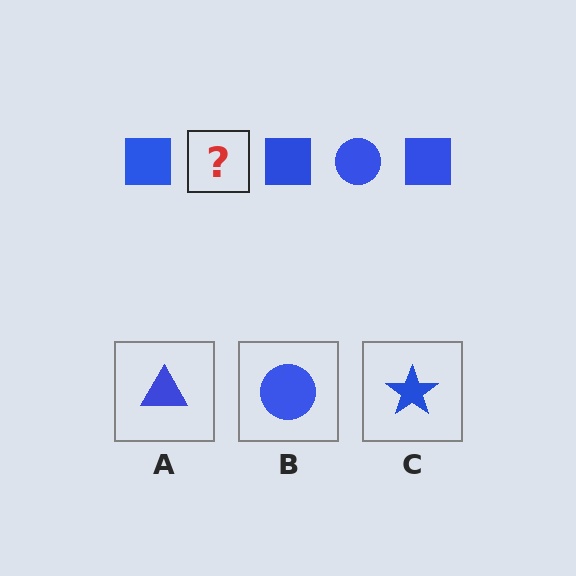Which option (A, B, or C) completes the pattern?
B.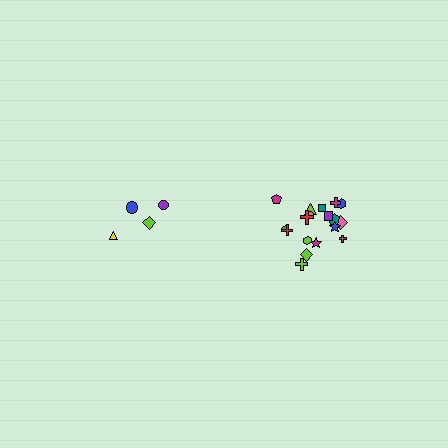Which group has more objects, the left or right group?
The right group.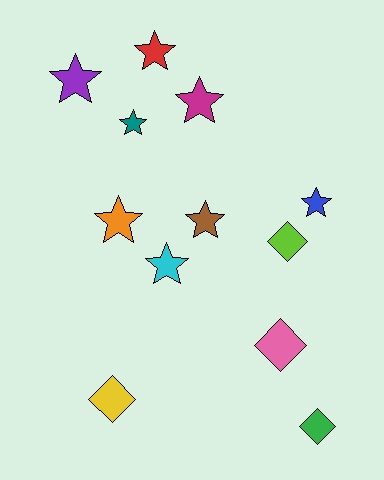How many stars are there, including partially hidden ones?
There are 8 stars.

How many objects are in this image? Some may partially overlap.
There are 12 objects.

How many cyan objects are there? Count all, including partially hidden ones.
There is 1 cyan object.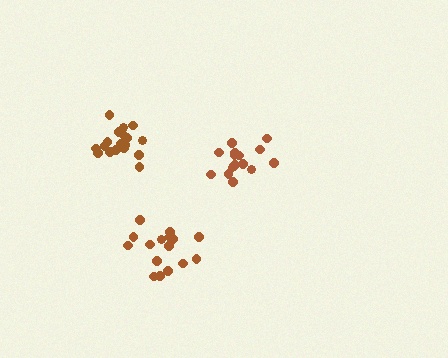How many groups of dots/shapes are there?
There are 3 groups.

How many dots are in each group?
Group 1: 18 dots, Group 2: 15 dots, Group 3: 16 dots (49 total).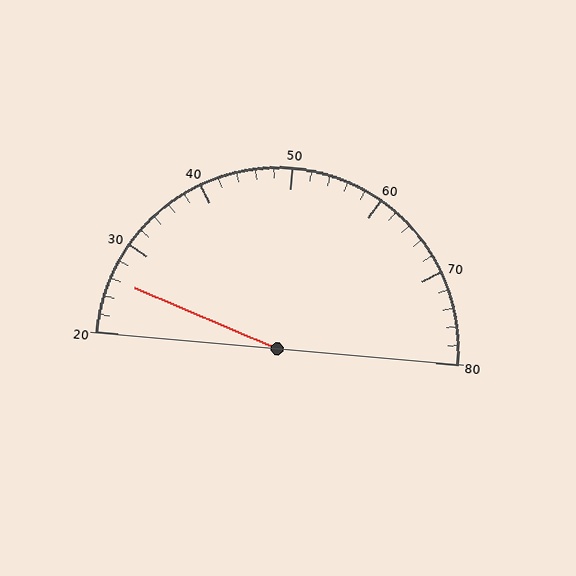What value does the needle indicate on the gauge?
The needle indicates approximately 26.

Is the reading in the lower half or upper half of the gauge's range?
The reading is in the lower half of the range (20 to 80).